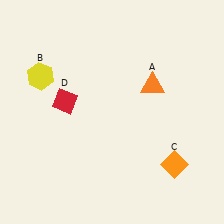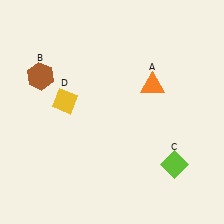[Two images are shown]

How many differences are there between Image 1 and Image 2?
There are 3 differences between the two images.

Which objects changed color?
B changed from yellow to brown. C changed from orange to lime. D changed from red to yellow.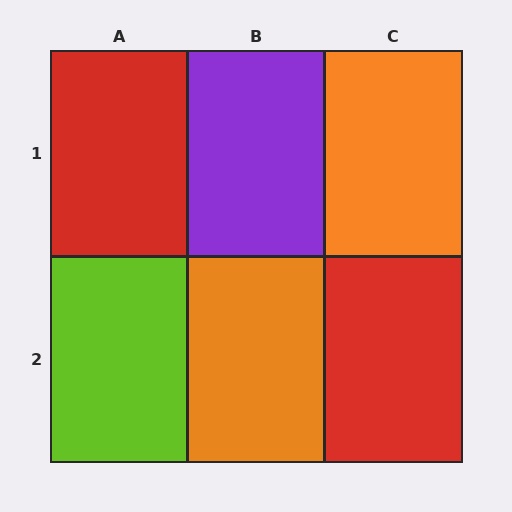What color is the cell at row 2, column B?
Orange.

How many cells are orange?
2 cells are orange.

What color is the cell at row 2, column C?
Red.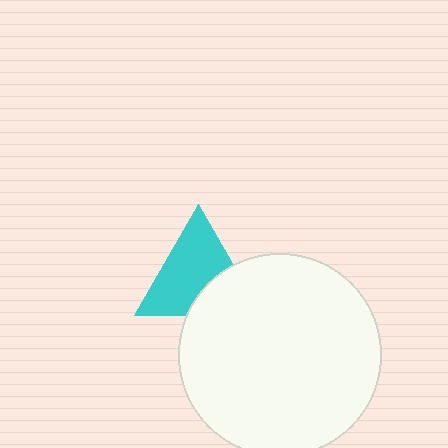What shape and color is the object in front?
The object in front is a white circle.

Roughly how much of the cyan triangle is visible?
Most of it is visible (roughly 69%).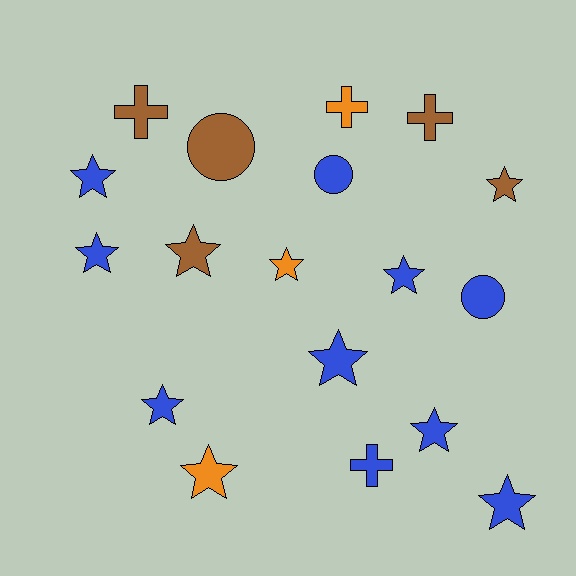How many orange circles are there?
There are no orange circles.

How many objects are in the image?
There are 18 objects.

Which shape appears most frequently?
Star, with 11 objects.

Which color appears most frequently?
Blue, with 10 objects.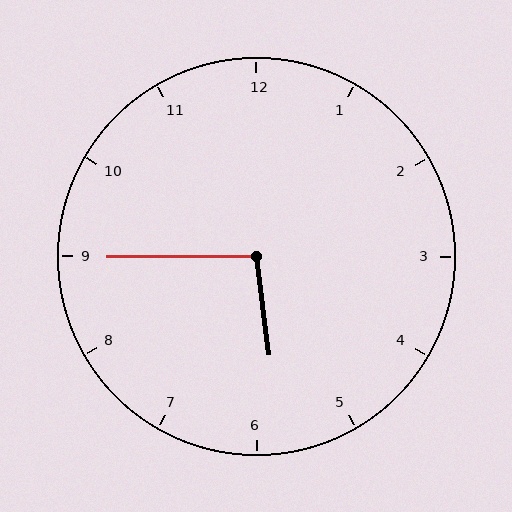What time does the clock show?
5:45.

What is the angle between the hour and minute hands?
Approximately 98 degrees.